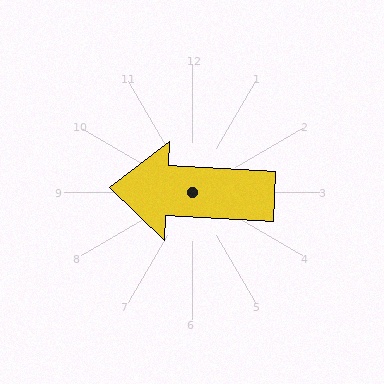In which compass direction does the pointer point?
West.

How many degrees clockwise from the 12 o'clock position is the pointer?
Approximately 273 degrees.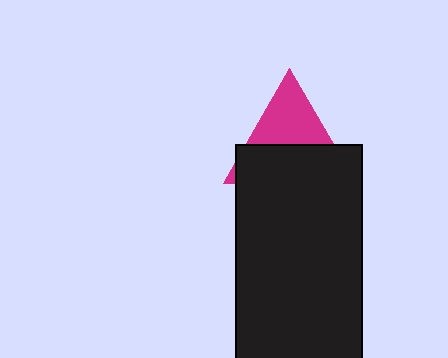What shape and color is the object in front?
The object in front is a black rectangle.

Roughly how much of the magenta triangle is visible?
A small part of it is visible (roughly 45%).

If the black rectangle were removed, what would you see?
You would see the complete magenta triangle.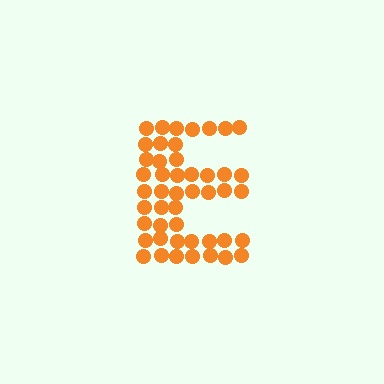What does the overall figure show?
The overall figure shows the letter E.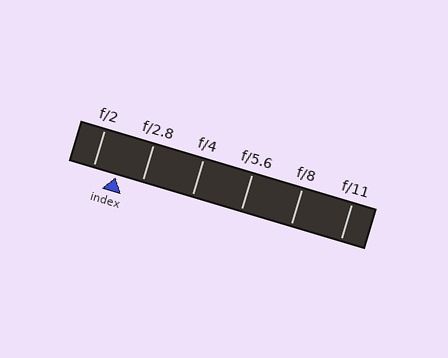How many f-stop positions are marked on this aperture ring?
There are 6 f-stop positions marked.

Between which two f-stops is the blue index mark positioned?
The index mark is between f/2 and f/2.8.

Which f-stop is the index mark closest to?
The index mark is closest to f/2.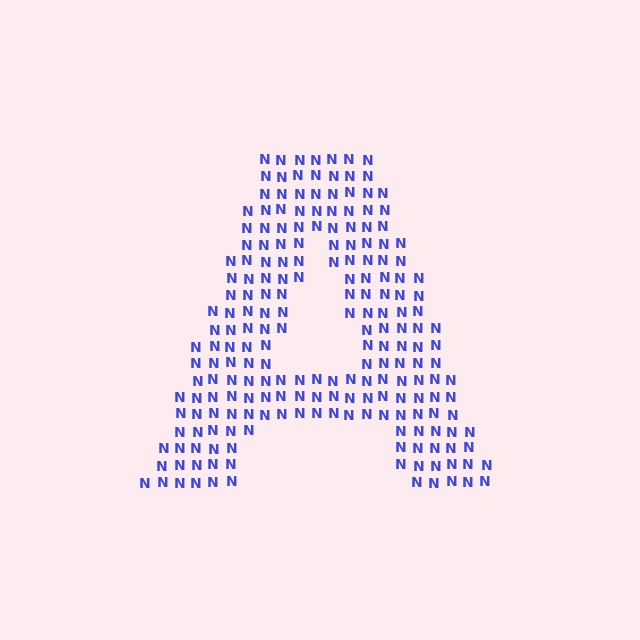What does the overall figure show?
The overall figure shows the letter A.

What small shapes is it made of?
It is made of small letter N's.